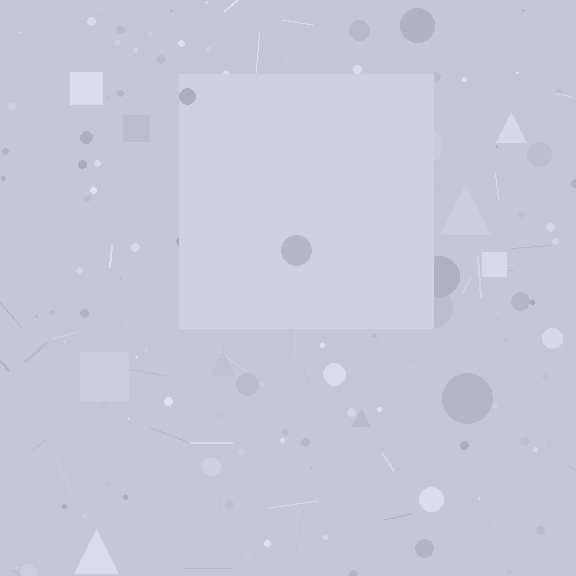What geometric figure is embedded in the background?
A square is embedded in the background.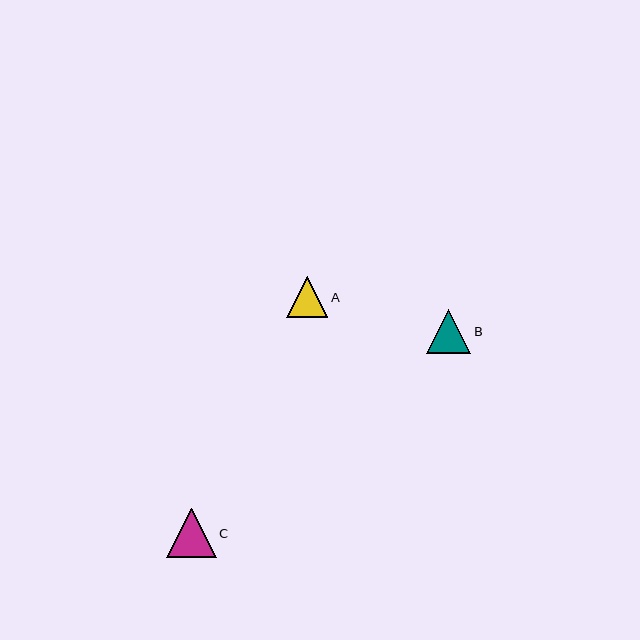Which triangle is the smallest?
Triangle A is the smallest with a size of approximately 41 pixels.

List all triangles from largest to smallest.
From largest to smallest: C, B, A.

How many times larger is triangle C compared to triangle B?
Triangle C is approximately 1.1 times the size of triangle B.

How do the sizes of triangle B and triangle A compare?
Triangle B and triangle A are approximately the same size.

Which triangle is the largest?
Triangle C is the largest with a size of approximately 49 pixels.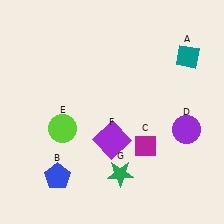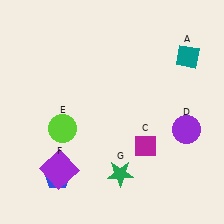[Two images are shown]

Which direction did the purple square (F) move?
The purple square (F) moved left.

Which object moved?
The purple square (F) moved left.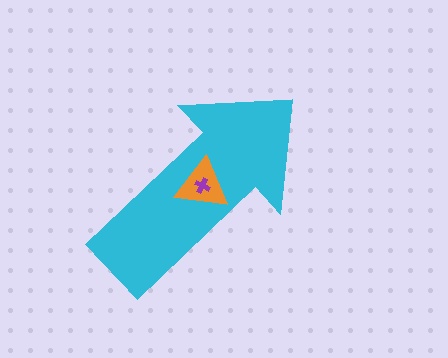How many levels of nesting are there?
3.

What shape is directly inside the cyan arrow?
The orange triangle.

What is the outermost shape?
The cyan arrow.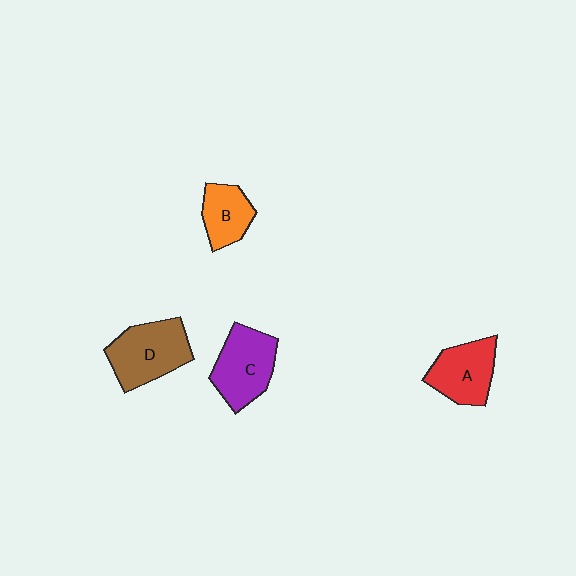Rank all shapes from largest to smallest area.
From largest to smallest: D (brown), C (purple), A (red), B (orange).